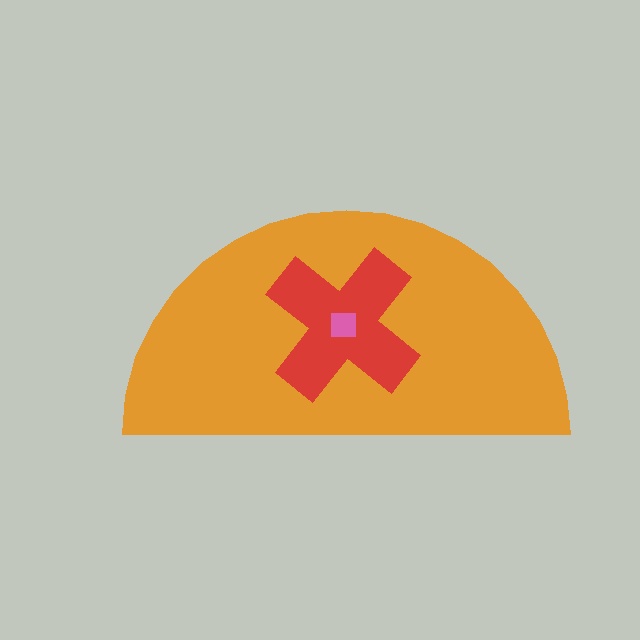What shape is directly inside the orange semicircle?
The red cross.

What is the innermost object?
The pink square.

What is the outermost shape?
The orange semicircle.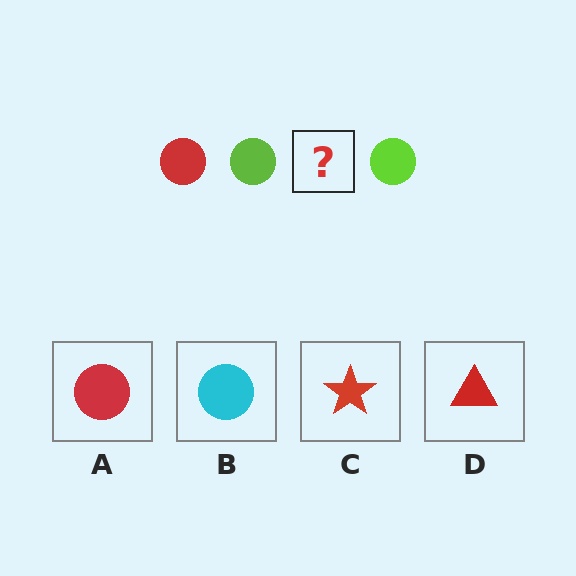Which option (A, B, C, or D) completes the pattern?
A.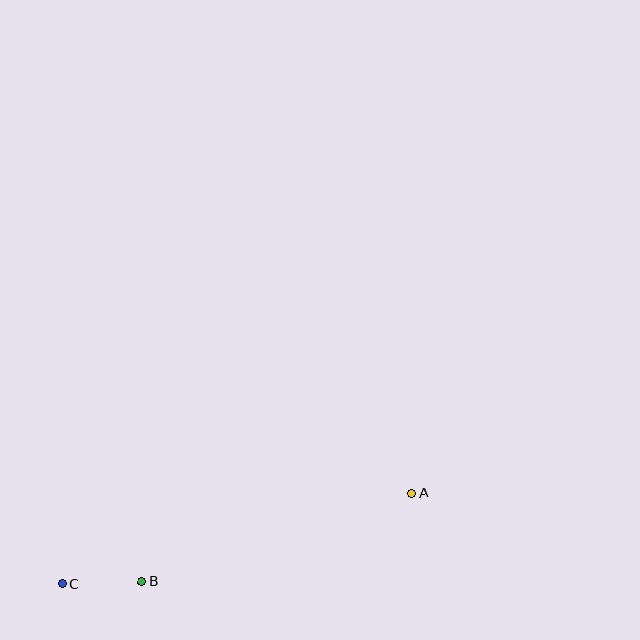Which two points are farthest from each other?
Points A and C are farthest from each other.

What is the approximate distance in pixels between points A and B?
The distance between A and B is approximately 284 pixels.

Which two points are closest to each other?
Points B and C are closest to each other.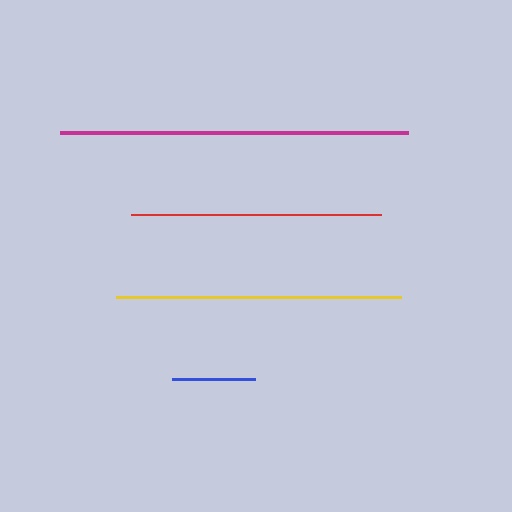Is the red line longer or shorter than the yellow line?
The yellow line is longer than the red line.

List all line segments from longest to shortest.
From longest to shortest: magenta, yellow, red, blue.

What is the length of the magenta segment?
The magenta segment is approximately 349 pixels long.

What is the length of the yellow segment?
The yellow segment is approximately 285 pixels long.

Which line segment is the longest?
The magenta line is the longest at approximately 349 pixels.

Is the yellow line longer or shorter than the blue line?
The yellow line is longer than the blue line.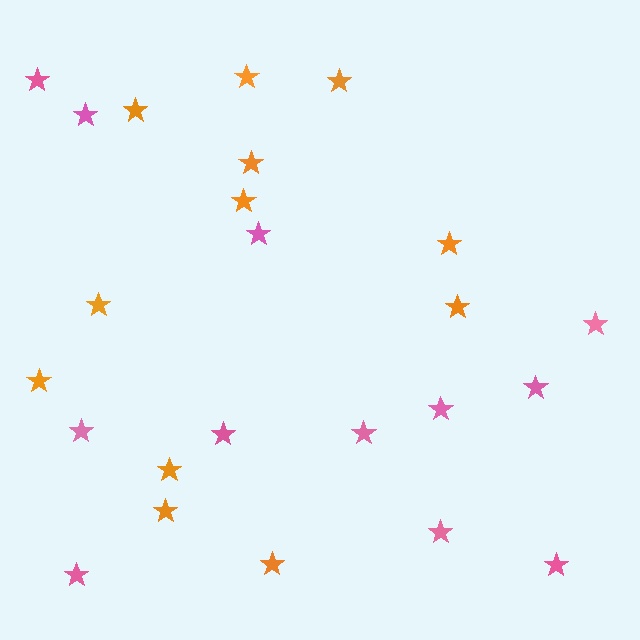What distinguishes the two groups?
There are 2 groups: one group of pink stars (12) and one group of orange stars (12).